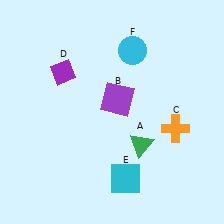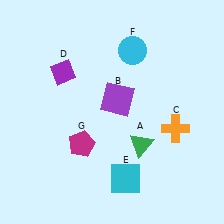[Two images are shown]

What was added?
A magenta pentagon (G) was added in Image 2.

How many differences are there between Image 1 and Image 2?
There is 1 difference between the two images.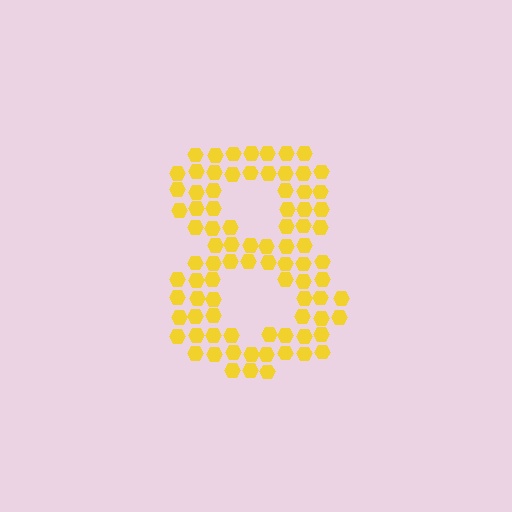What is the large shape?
The large shape is the digit 8.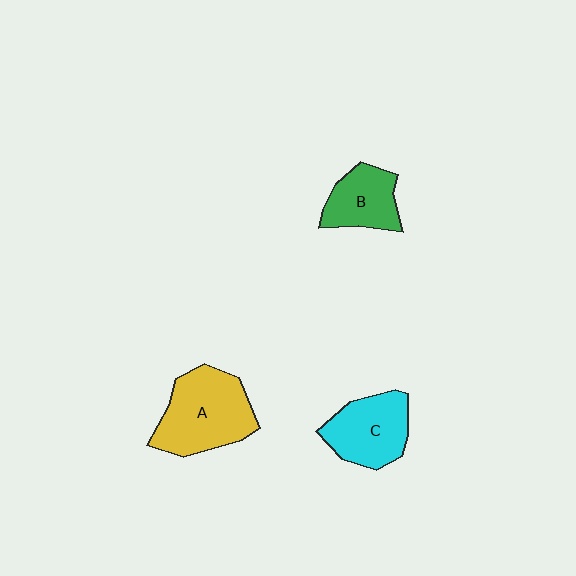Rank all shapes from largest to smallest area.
From largest to smallest: A (yellow), C (cyan), B (green).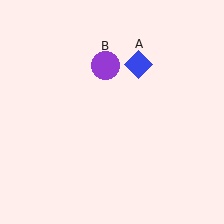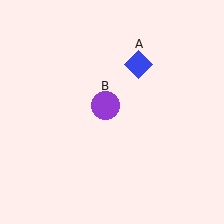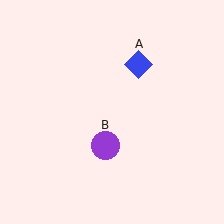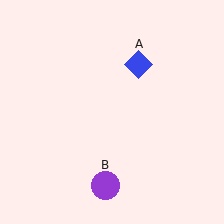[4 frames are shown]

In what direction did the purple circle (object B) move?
The purple circle (object B) moved down.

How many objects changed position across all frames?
1 object changed position: purple circle (object B).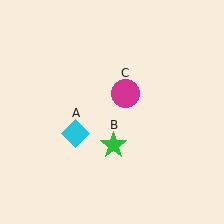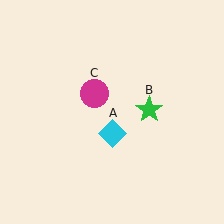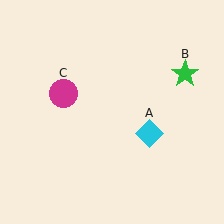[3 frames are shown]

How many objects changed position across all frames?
3 objects changed position: cyan diamond (object A), green star (object B), magenta circle (object C).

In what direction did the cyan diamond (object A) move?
The cyan diamond (object A) moved right.